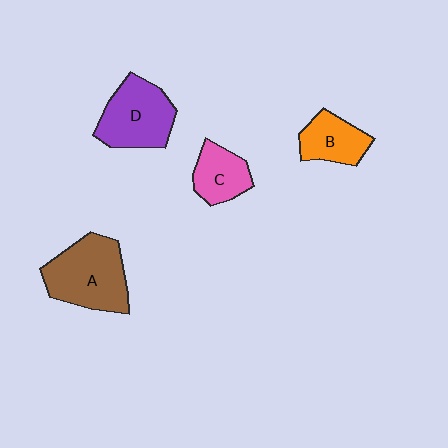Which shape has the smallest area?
Shape C (pink).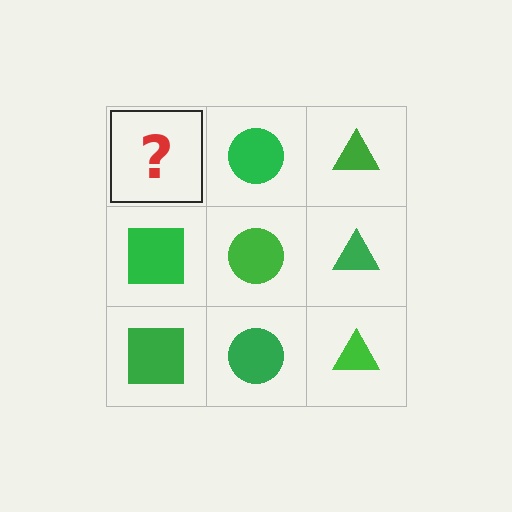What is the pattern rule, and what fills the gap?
The rule is that each column has a consistent shape. The gap should be filled with a green square.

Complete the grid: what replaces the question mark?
The question mark should be replaced with a green square.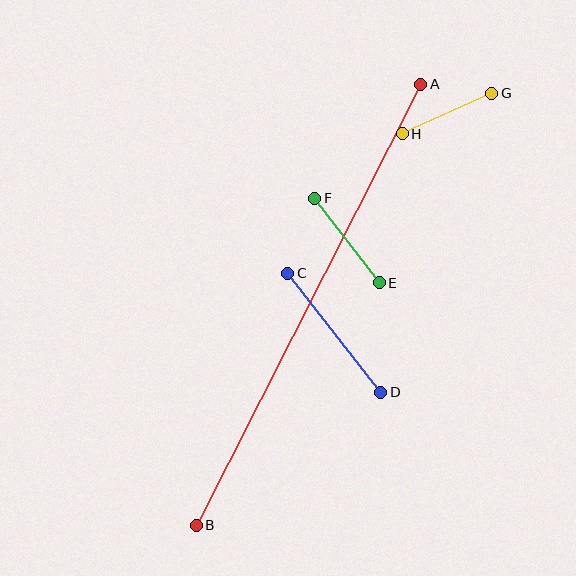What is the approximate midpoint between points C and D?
The midpoint is at approximately (334, 333) pixels.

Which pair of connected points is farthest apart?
Points A and B are farthest apart.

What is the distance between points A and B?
The distance is approximately 495 pixels.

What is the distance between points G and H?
The distance is approximately 99 pixels.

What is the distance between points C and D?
The distance is approximately 151 pixels.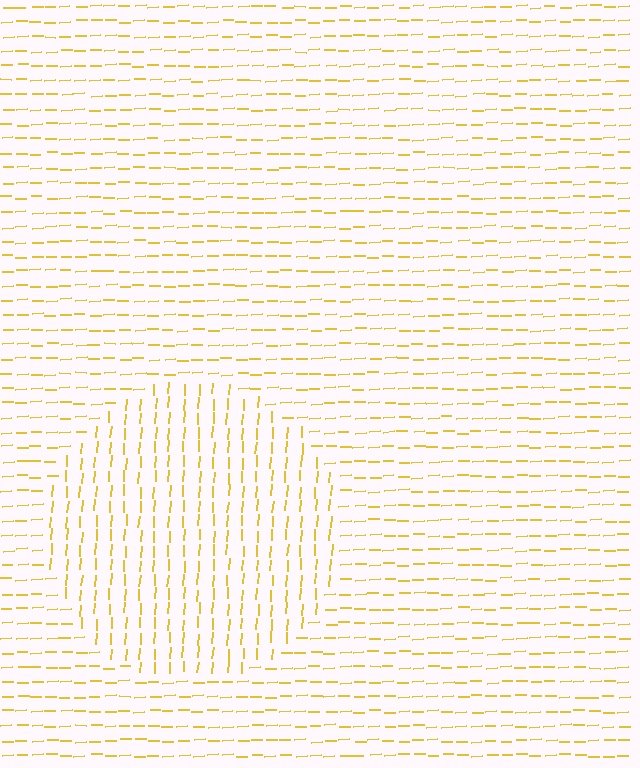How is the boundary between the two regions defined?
The boundary is defined purely by a change in line orientation (approximately 84 degrees difference). All lines are the same color and thickness.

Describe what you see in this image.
The image is filled with small yellow line segments. A circle region in the image has lines oriented differently from the surrounding lines, creating a visible texture boundary.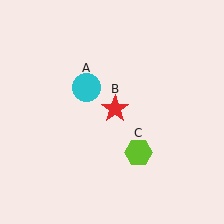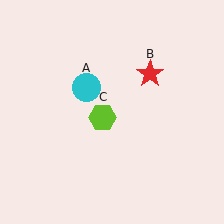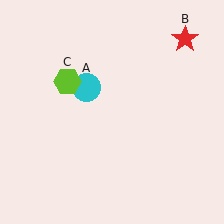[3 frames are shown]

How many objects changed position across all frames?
2 objects changed position: red star (object B), lime hexagon (object C).